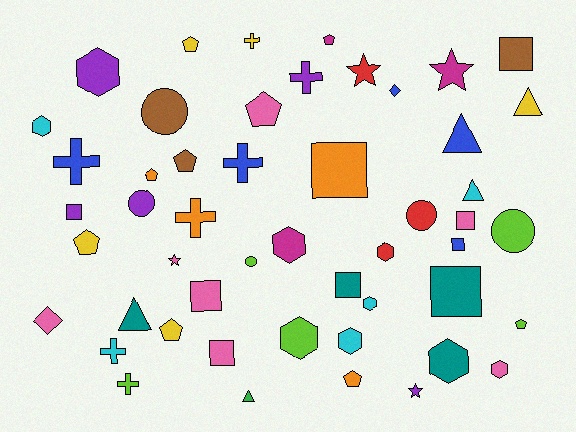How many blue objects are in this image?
There are 5 blue objects.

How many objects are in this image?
There are 50 objects.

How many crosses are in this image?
There are 7 crosses.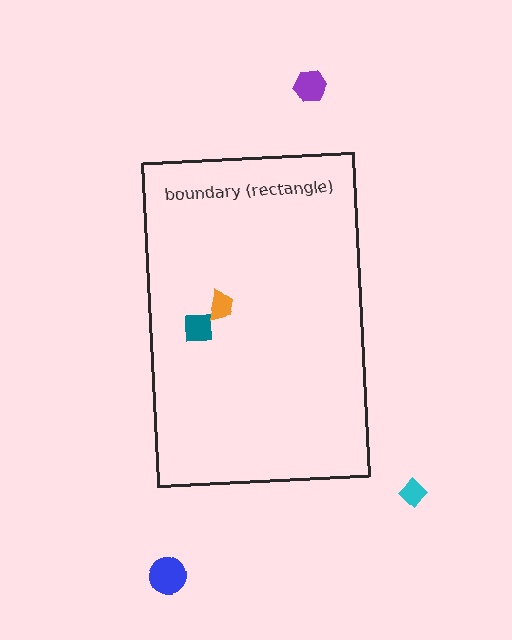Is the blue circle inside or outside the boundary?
Outside.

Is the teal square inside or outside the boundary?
Inside.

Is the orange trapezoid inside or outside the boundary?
Inside.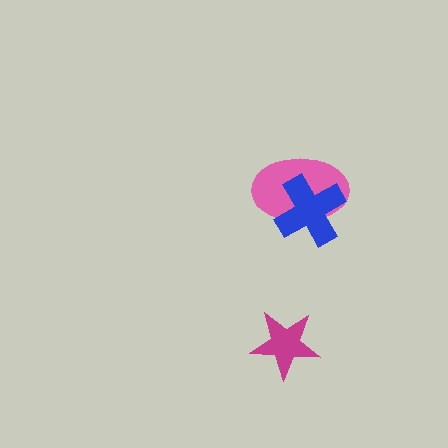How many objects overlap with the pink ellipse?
1 object overlaps with the pink ellipse.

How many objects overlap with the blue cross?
1 object overlaps with the blue cross.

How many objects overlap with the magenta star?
0 objects overlap with the magenta star.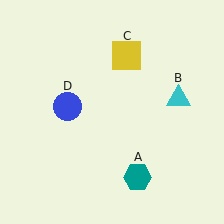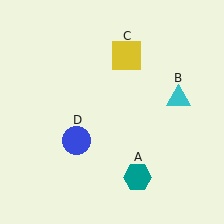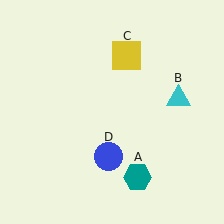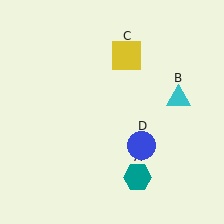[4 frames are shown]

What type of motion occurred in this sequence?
The blue circle (object D) rotated counterclockwise around the center of the scene.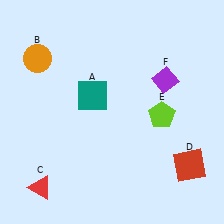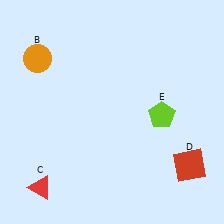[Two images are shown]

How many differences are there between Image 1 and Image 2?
There are 2 differences between the two images.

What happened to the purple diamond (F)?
The purple diamond (F) was removed in Image 2. It was in the top-right area of Image 1.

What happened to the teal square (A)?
The teal square (A) was removed in Image 2. It was in the top-left area of Image 1.